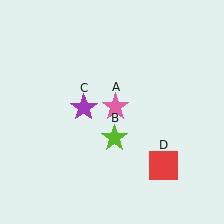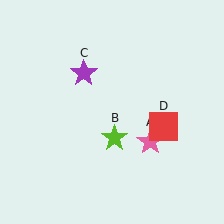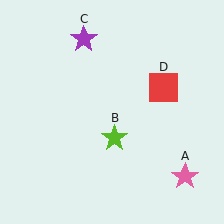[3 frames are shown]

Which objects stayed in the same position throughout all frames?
Lime star (object B) remained stationary.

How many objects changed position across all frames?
3 objects changed position: pink star (object A), purple star (object C), red square (object D).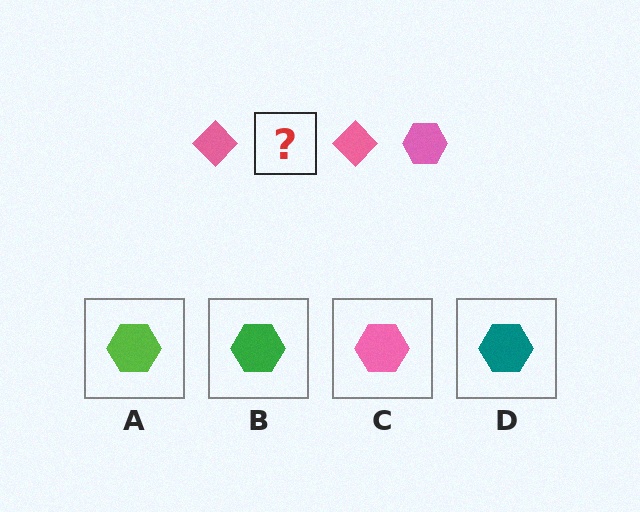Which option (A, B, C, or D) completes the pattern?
C.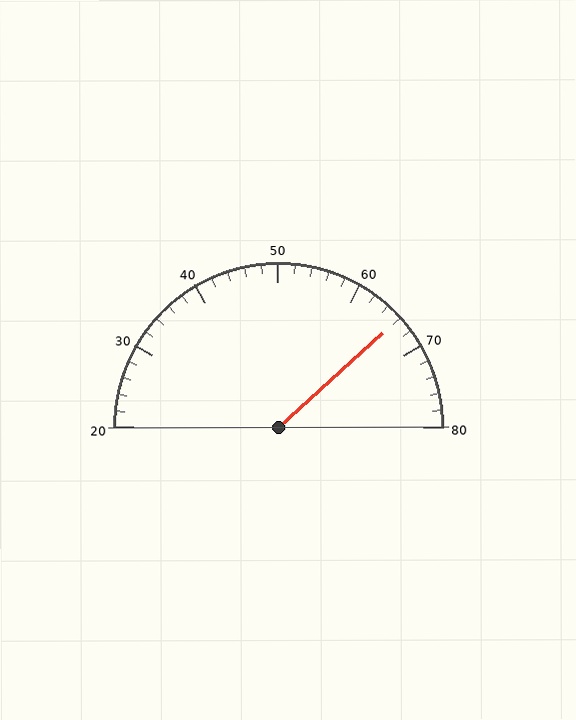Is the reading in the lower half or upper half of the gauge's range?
The reading is in the upper half of the range (20 to 80).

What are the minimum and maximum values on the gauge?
The gauge ranges from 20 to 80.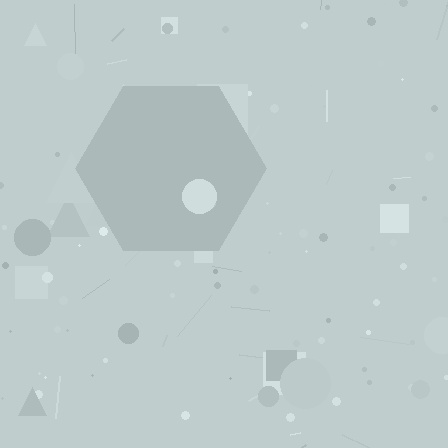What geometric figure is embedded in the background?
A hexagon is embedded in the background.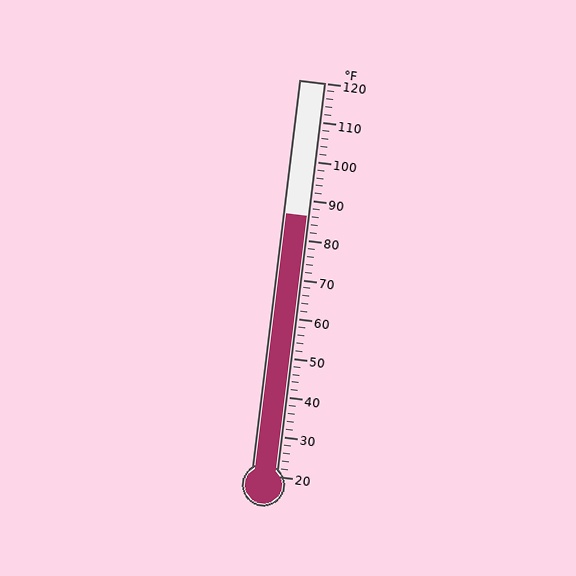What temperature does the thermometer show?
The thermometer shows approximately 86°F.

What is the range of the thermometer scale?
The thermometer scale ranges from 20°F to 120°F.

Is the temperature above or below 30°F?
The temperature is above 30°F.